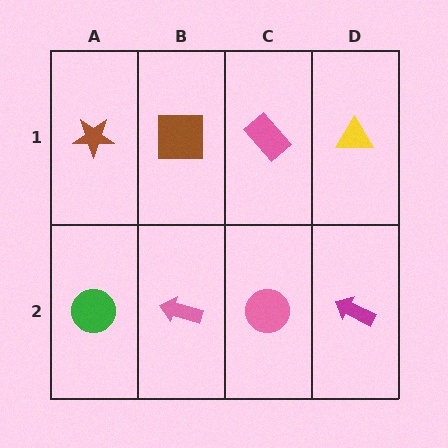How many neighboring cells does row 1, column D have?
2.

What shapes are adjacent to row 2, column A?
A brown star (row 1, column A), a pink arrow (row 2, column B).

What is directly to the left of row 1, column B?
A brown star.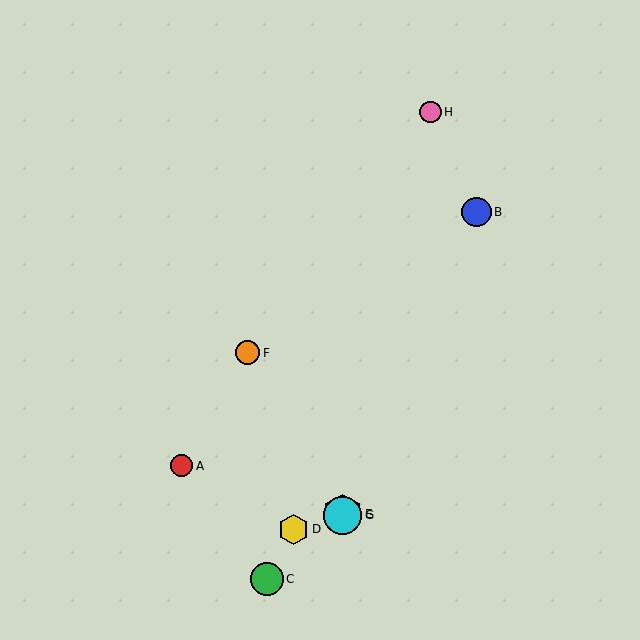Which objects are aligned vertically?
Objects E, G are aligned vertically.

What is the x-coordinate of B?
Object B is at x≈477.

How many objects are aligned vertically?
2 objects (E, G) are aligned vertically.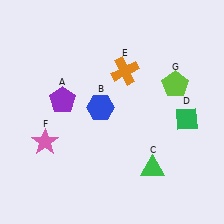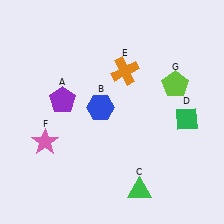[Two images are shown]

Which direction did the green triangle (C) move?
The green triangle (C) moved down.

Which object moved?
The green triangle (C) moved down.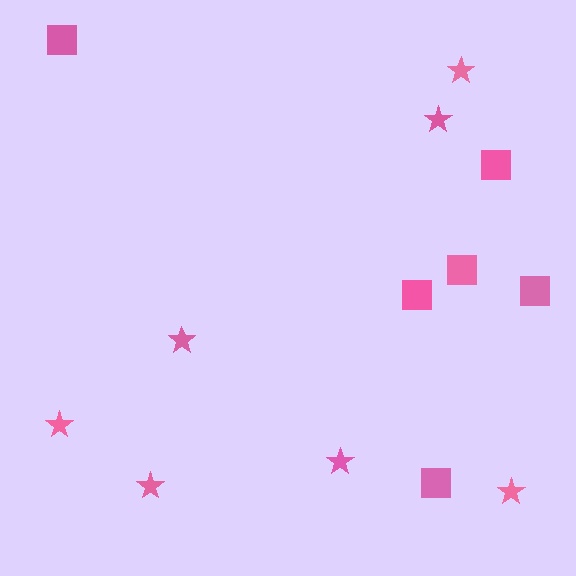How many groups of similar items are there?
There are 2 groups: one group of stars (7) and one group of squares (6).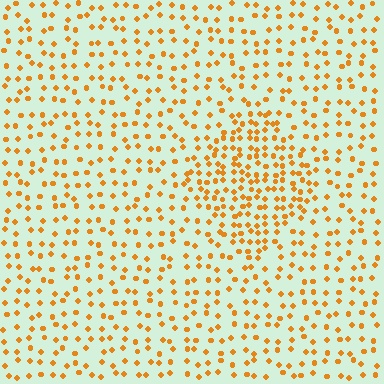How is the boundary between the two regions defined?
The boundary is defined by a change in element density (approximately 2.0x ratio). All elements are the same color, size, and shape.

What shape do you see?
I see a diamond.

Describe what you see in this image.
The image contains small orange elements arranged at two different densities. A diamond-shaped region is visible where the elements are more densely packed than the surrounding area.